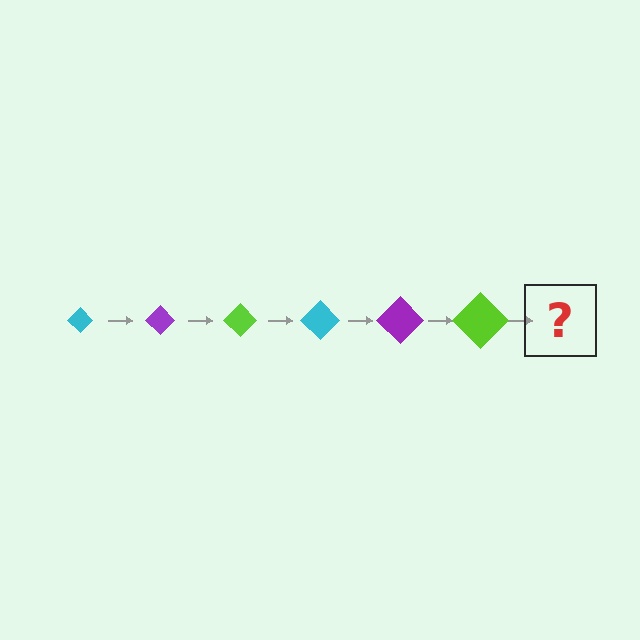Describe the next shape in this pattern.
It should be a cyan diamond, larger than the previous one.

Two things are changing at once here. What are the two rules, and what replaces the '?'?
The two rules are that the diamond grows larger each step and the color cycles through cyan, purple, and lime. The '?' should be a cyan diamond, larger than the previous one.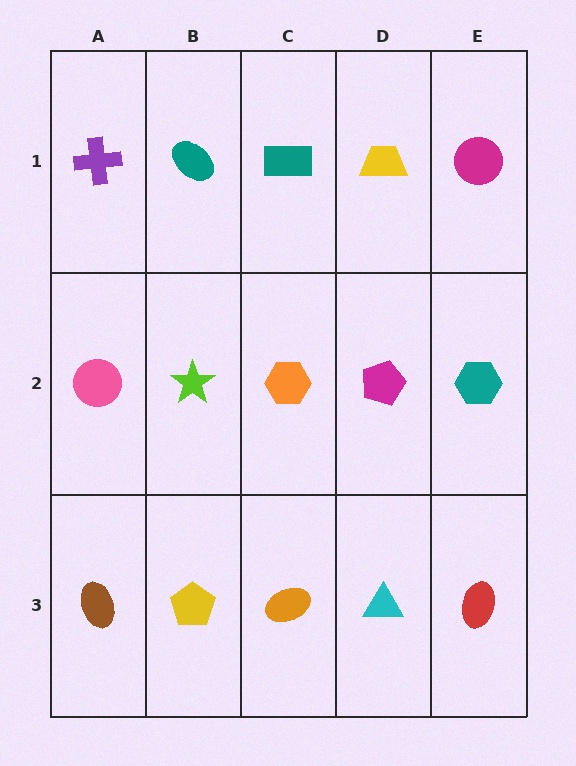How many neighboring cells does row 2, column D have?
4.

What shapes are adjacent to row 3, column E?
A teal hexagon (row 2, column E), a cyan triangle (row 3, column D).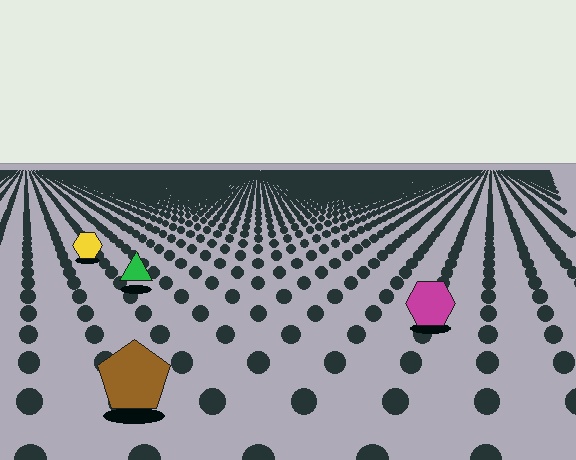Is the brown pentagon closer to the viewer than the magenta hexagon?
Yes. The brown pentagon is closer — you can tell from the texture gradient: the ground texture is coarser near it.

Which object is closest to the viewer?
The brown pentagon is closest. The texture marks near it are larger and more spread out.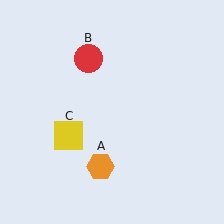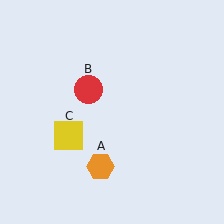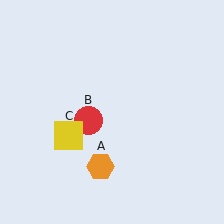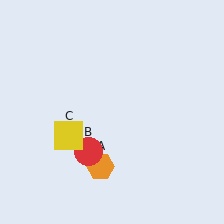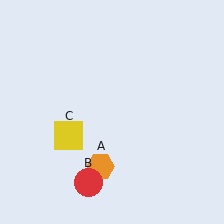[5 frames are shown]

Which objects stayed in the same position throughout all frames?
Orange hexagon (object A) and yellow square (object C) remained stationary.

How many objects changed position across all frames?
1 object changed position: red circle (object B).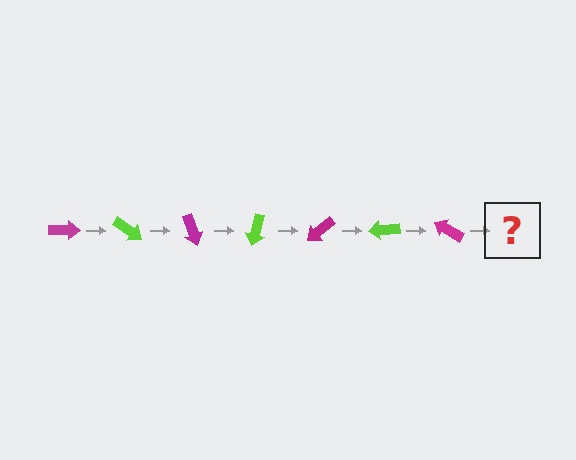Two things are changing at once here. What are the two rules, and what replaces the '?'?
The two rules are that it rotates 35 degrees each step and the color cycles through magenta and lime. The '?' should be a lime arrow, rotated 245 degrees from the start.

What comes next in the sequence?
The next element should be a lime arrow, rotated 245 degrees from the start.